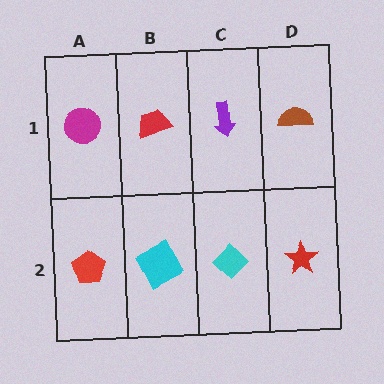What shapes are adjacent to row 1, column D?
A red star (row 2, column D), a purple arrow (row 1, column C).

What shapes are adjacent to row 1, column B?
A cyan square (row 2, column B), a magenta circle (row 1, column A), a purple arrow (row 1, column C).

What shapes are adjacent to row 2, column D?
A brown semicircle (row 1, column D), a cyan diamond (row 2, column C).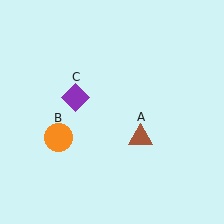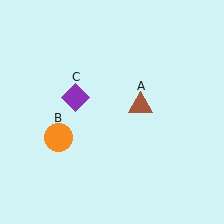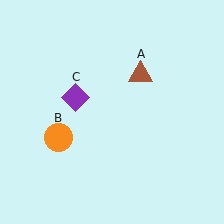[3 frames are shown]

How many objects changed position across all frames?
1 object changed position: brown triangle (object A).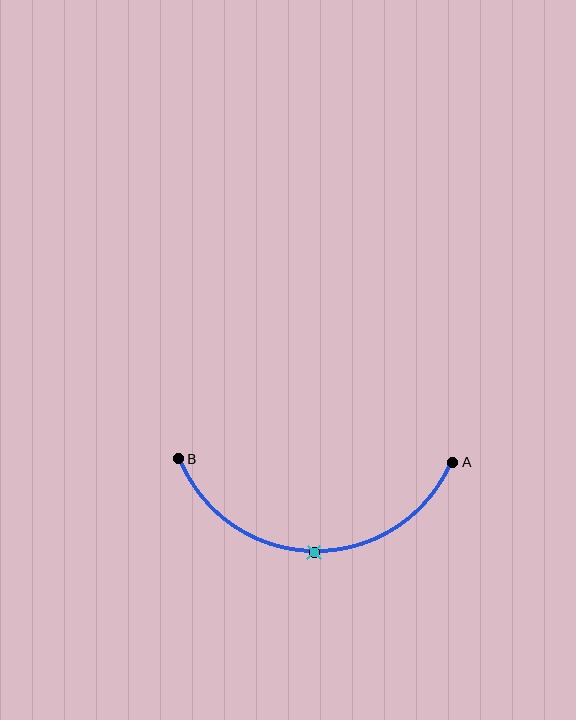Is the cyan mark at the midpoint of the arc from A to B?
Yes. The cyan mark lies on the arc at equal arc-length from both A and B — it is the arc midpoint.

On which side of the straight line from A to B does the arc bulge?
The arc bulges below the straight line connecting A and B.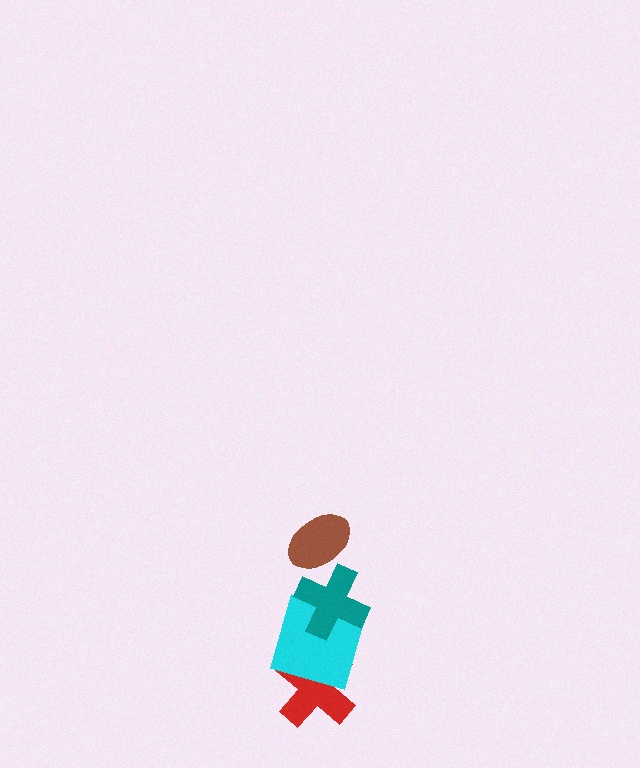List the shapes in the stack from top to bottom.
From top to bottom: the brown ellipse, the teal cross, the cyan square, the red cross.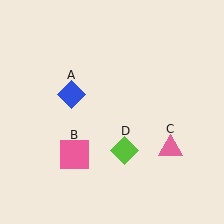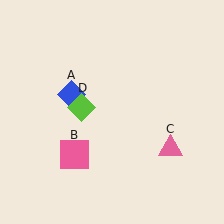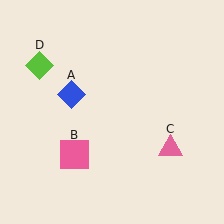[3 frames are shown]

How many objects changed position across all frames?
1 object changed position: lime diamond (object D).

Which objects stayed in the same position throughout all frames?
Blue diamond (object A) and pink square (object B) and pink triangle (object C) remained stationary.